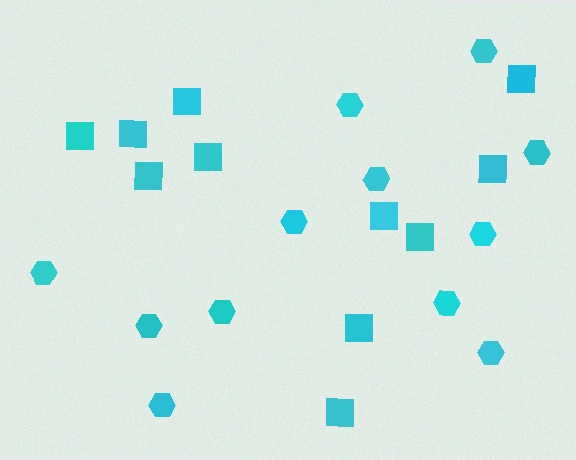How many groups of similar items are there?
There are 2 groups: one group of hexagons (12) and one group of squares (11).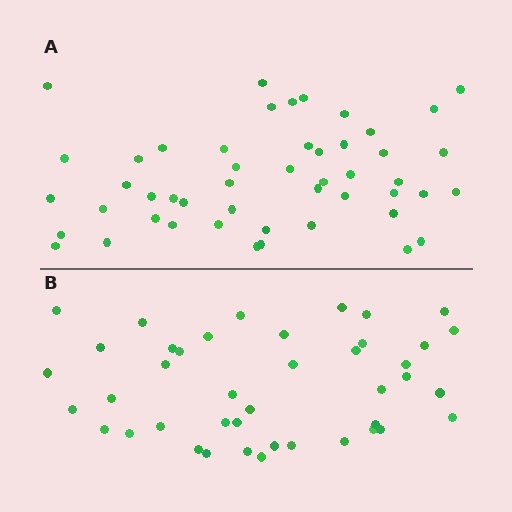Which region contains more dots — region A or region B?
Region A (the top region) has more dots.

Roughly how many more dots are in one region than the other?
Region A has roughly 8 or so more dots than region B.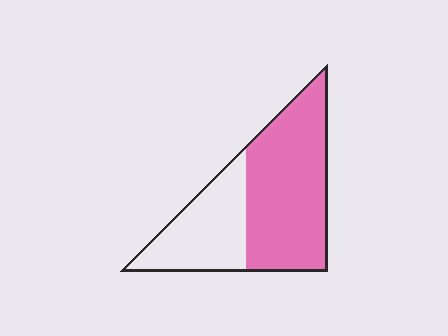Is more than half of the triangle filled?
Yes.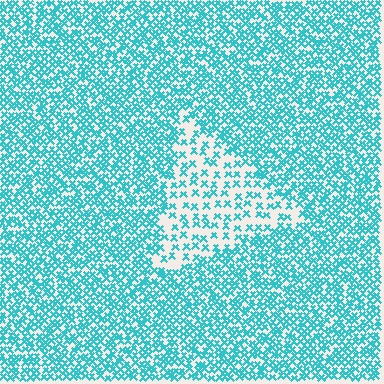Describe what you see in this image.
The image contains small cyan elements arranged at two different densities. A triangle-shaped region is visible where the elements are less densely packed than the surrounding area.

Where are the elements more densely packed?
The elements are more densely packed outside the triangle boundary.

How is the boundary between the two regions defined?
The boundary is defined by a change in element density (approximately 2.3x ratio). All elements are the same color, size, and shape.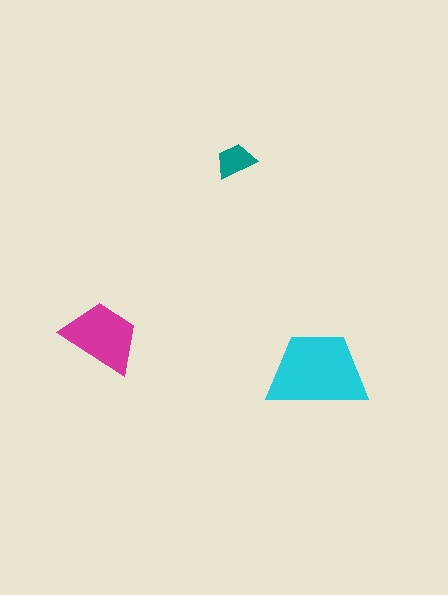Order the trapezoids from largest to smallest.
the cyan one, the magenta one, the teal one.